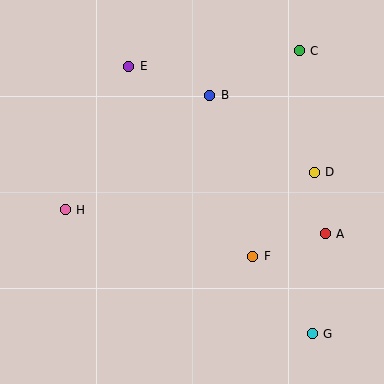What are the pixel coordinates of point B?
Point B is at (210, 95).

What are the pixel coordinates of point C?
Point C is at (299, 51).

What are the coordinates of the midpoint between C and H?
The midpoint between C and H is at (182, 130).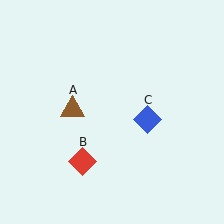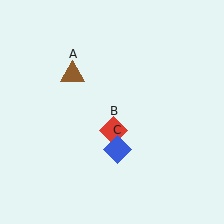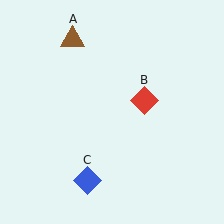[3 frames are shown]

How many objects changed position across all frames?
3 objects changed position: brown triangle (object A), red diamond (object B), blue diamond (object C).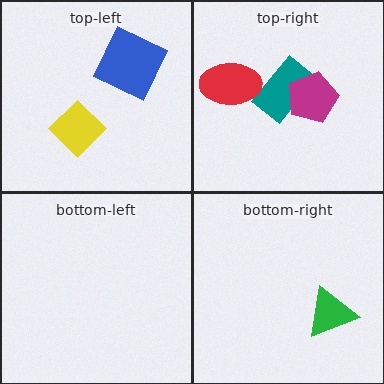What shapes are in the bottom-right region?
The green triangle.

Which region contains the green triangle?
The bottom-right region.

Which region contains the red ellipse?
The top-right region.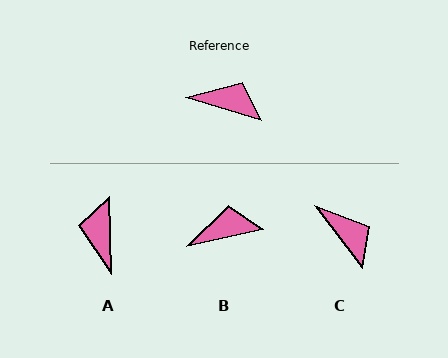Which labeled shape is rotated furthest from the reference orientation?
A, about 109 degrees away.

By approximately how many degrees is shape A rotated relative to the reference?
Approximately 109 degrees counter-clockwise.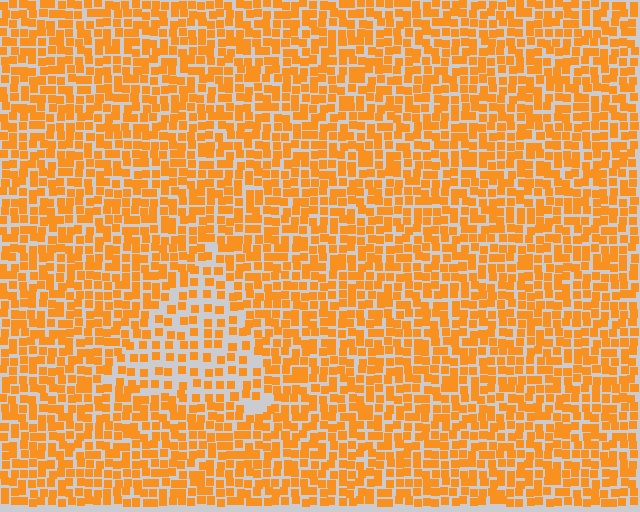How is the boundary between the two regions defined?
The boundary is defined by a change in element density (approximately 1.8x ratio). All elements are the same color, size, and shape.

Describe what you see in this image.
The image contains small orange elements arranged at two different densities. A triangle-shaped region is visible where the elements are less densely packed than the surrounding area.